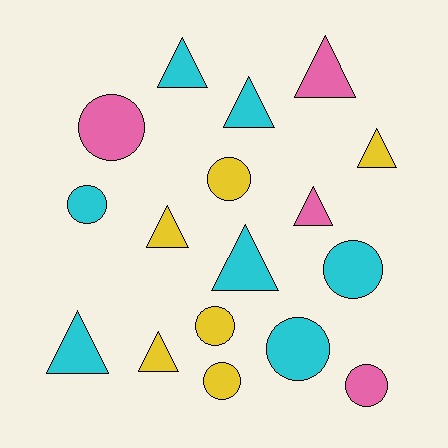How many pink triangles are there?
There are 2 pink triangles.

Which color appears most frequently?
Cyan, with 7 objects.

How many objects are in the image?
There are 17 objects.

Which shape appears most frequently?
Triangle, with 9 objects.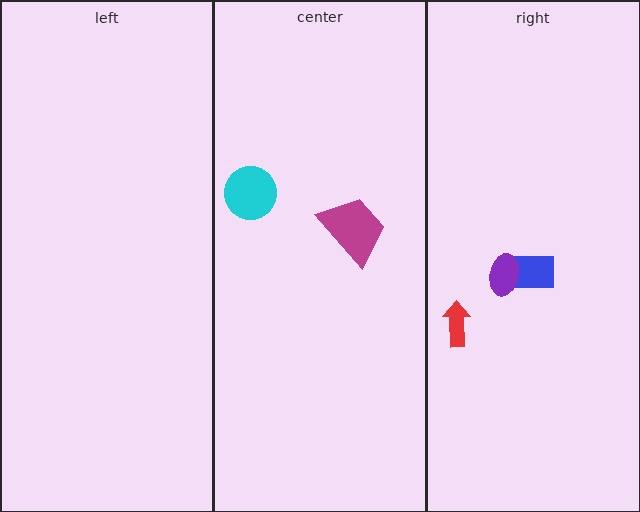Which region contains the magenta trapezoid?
The center region.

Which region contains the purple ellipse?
The right region.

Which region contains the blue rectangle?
The right region.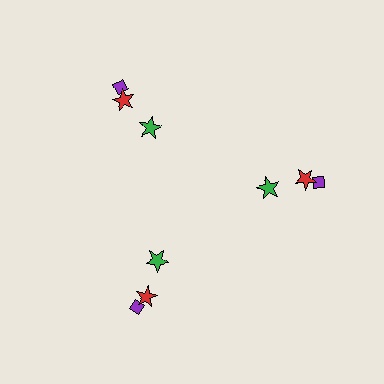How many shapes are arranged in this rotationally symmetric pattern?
There are 9 shapes, arranged in 3 groups of 3.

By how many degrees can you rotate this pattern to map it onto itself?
The pattern maps onto itself every 120 degrees of rotation.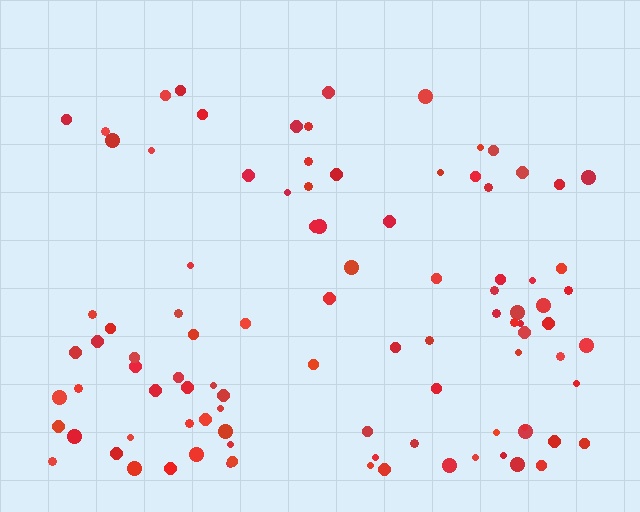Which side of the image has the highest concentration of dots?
The bottom.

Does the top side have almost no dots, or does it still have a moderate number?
Still a moderate number, just noticeably fewer than the bottom.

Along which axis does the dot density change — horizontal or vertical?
Vertical.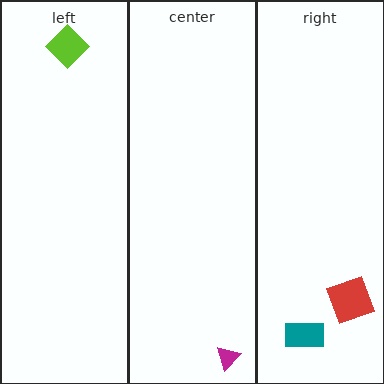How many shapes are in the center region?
1.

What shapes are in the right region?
The teal rectangle, the red square.